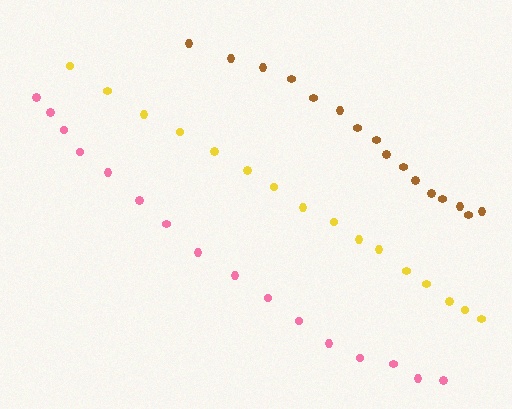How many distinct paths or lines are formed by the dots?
There are 3 distinct paths.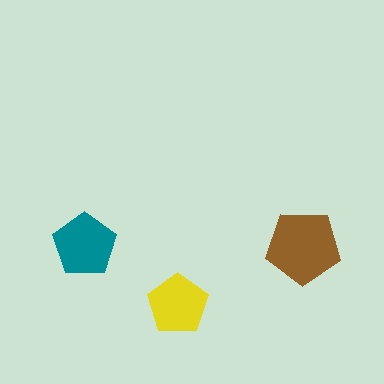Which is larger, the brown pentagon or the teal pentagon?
The brown one.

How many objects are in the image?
There are 3 objects in the image.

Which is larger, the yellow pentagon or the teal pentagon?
The teal one.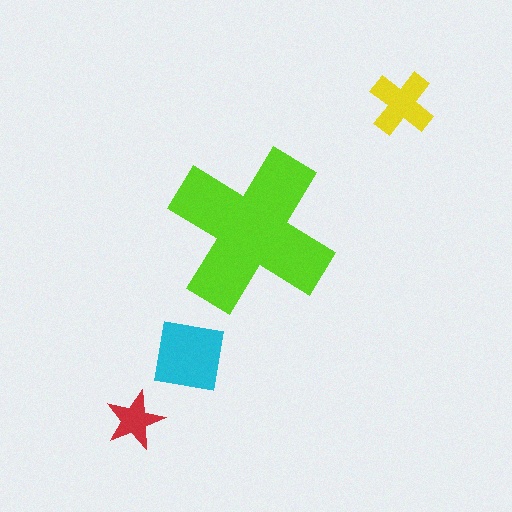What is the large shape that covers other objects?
A lime cross.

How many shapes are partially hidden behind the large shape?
0 shapes are partially hidden.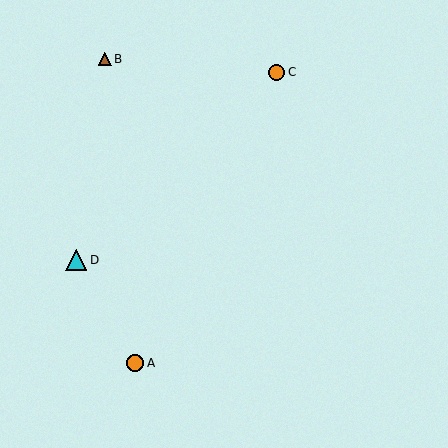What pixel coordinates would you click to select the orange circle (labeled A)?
Click at (135, 363) to select the orange circle A.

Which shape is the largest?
The cyan triangle (labeled D) is the largest.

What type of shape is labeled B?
Shape B is a brown triangle.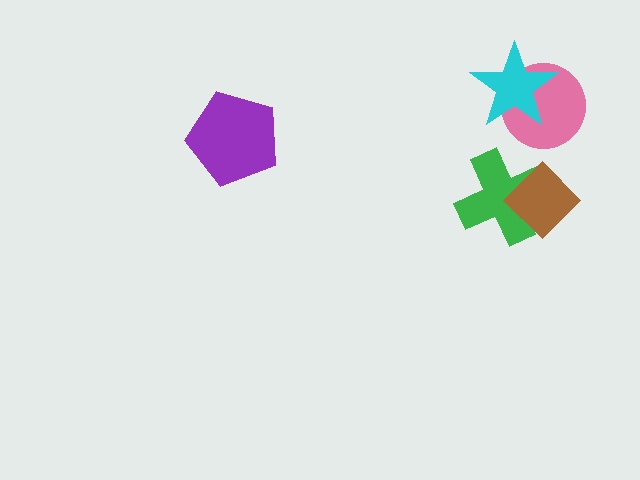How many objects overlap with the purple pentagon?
0 objects overlap with the purple pentagon.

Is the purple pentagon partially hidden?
No, no other shape covers it.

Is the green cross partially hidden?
Yes, it is partially covered by another shape.